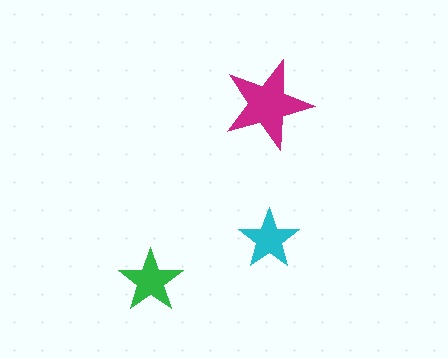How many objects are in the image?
There are 3 objects in the image.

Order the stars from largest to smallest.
the magenta one, the green one, the cyan one.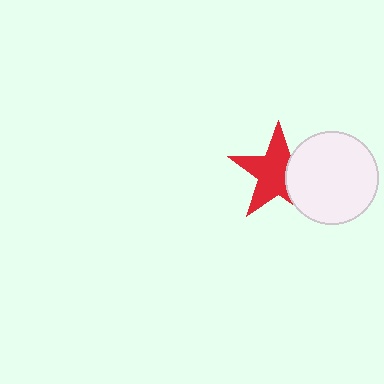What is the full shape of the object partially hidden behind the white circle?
The partially hidden object is a red star.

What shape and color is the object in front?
The object in front is a white circle.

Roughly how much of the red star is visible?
Most of it is visible (roughly 68%).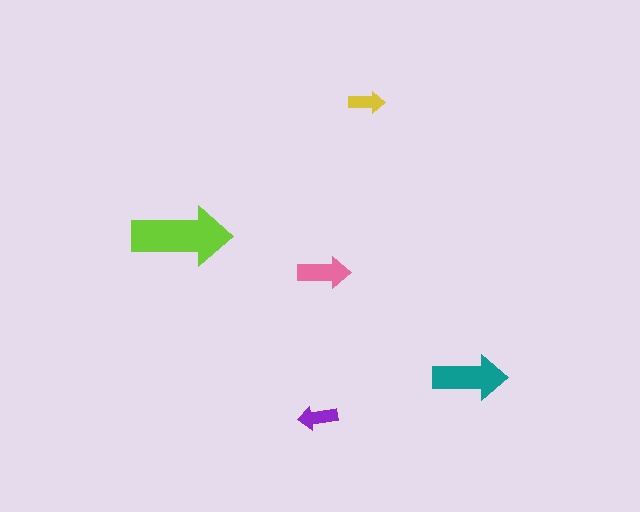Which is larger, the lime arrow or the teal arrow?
The lime one.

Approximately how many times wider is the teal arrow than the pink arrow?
About 1.5 times wider.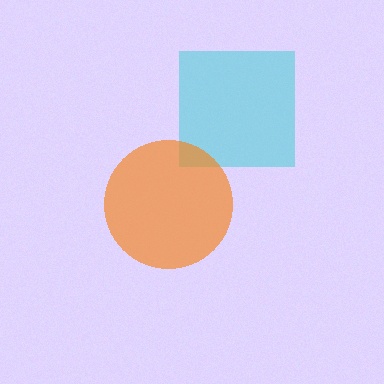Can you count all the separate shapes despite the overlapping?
Yes, there are 2 separate shapes.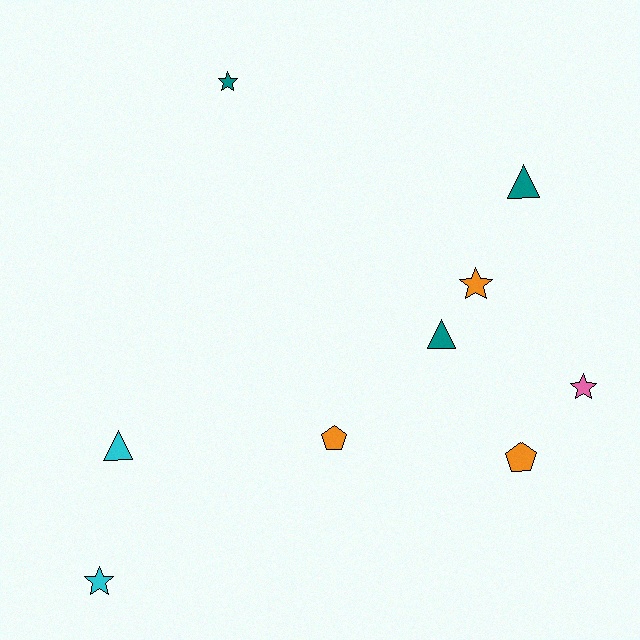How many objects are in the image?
There are 9 objects.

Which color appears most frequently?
Teal, with 3 objects.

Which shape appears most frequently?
Star, with 4 objects.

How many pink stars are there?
There is 1 pink star.